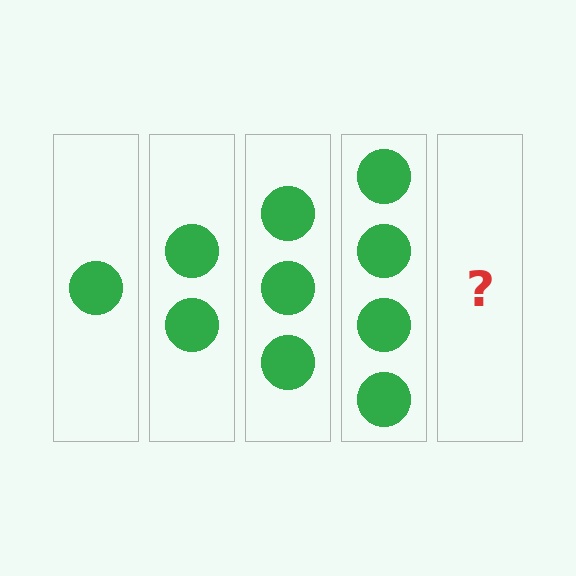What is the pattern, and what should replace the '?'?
The pattern is that each step adds one more circle. The '?' should be 5 circles.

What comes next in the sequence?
The next element should be 5 circles.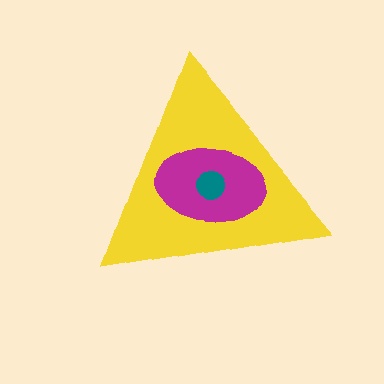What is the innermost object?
The teal circle.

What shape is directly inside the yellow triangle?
The magenta ellipse.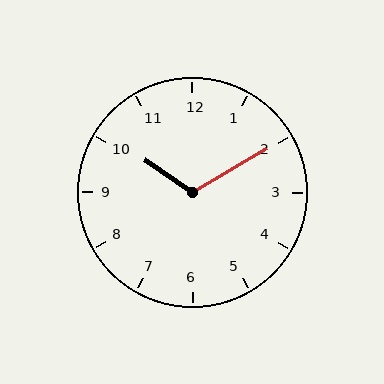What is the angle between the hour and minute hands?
Approximately 115 degrees.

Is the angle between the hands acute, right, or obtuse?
It is obtuse.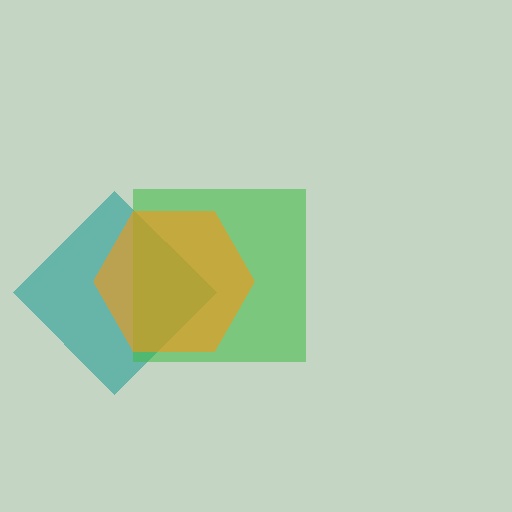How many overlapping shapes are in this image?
There are 3 overlapping shapes in the image.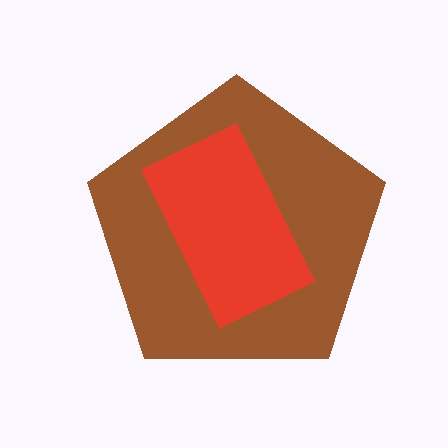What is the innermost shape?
The red rectangle.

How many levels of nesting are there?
2.